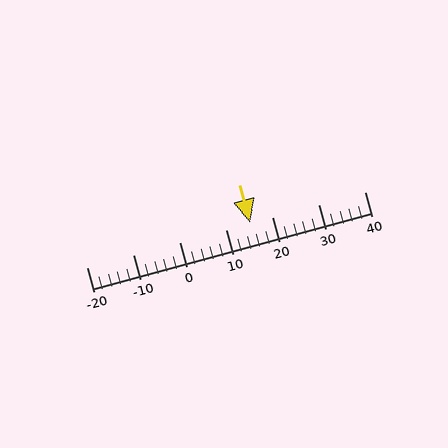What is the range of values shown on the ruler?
The ruler shows values from -20 to 40.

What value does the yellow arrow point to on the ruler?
The yellow arrow points to approximately 15.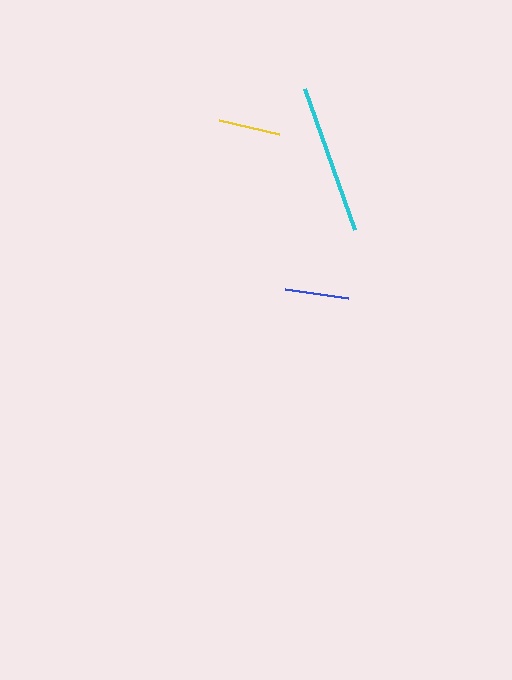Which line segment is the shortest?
The yellow line is the shortest at approximately 62 pixels.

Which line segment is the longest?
The cyan line is the longest at approximately 149 pixels.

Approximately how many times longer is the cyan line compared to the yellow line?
The cyan line is approximately 2.4 times the length of the yellow line.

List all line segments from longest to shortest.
From longest to shortest: cyan, blue, yellow.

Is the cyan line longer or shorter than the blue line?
The cyan line is longer than the blue line.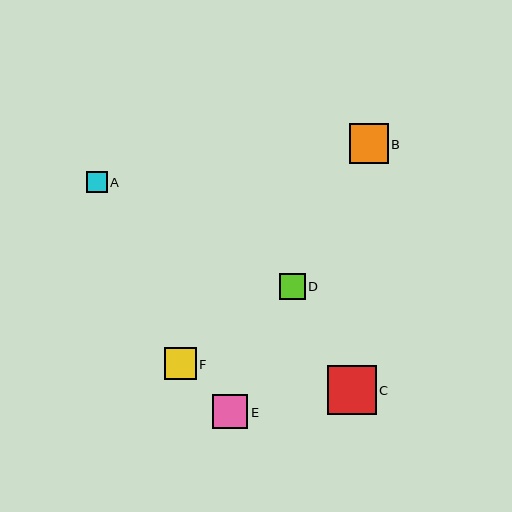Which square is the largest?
Square C is the largest with a size of approximately 48 pixels.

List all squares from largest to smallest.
From largest to smallest: C, B, E, F, D, A.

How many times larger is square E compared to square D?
Square E is approximately 1.3 times the size of square D.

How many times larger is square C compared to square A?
Square C is approximately 2.4 times the size of square A.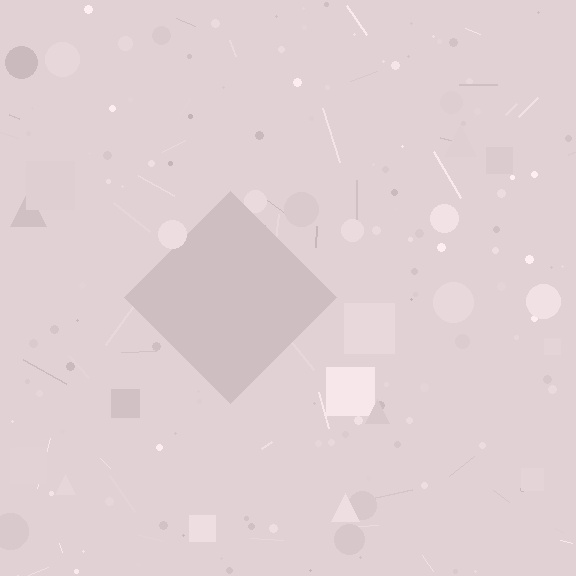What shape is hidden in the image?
A diamond is hidden in the image.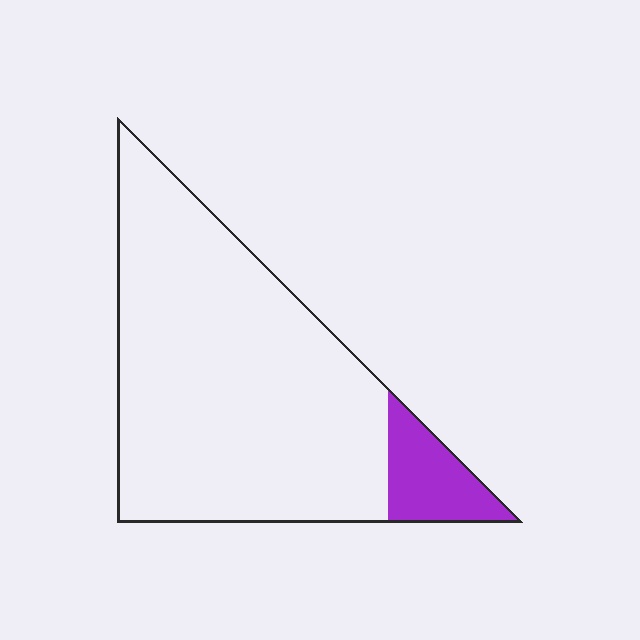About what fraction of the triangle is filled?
About one tenth (1/10).